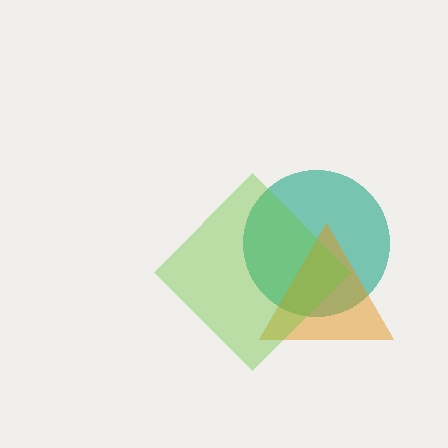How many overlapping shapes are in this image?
There are 3 overlapping shapes in the image.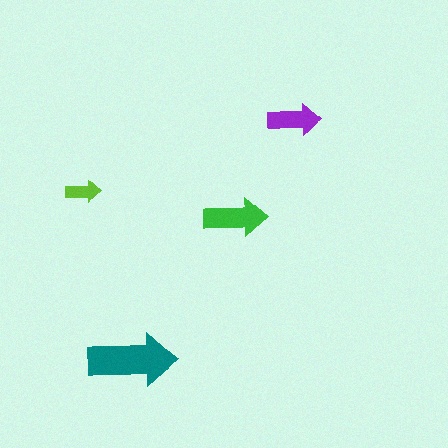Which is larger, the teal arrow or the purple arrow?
The teal one.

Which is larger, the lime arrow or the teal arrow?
The teal one.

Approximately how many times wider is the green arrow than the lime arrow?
About 2 times wider.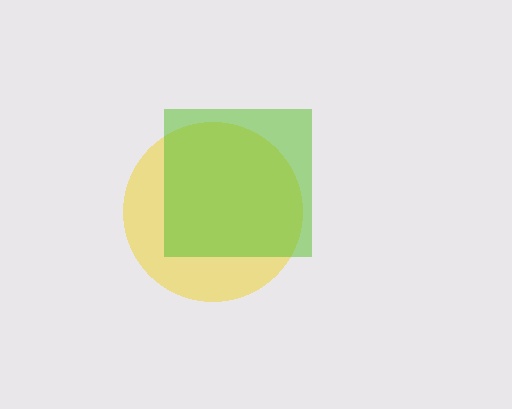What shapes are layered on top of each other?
The layered shapes are: a yellow circle, a lime square.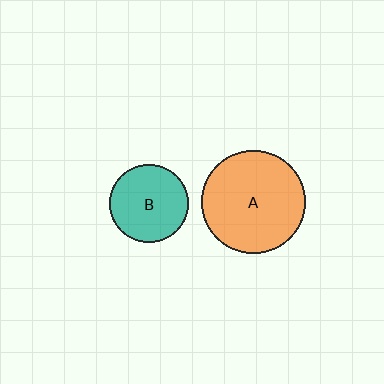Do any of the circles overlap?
No, none of the circles overlap.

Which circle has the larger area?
Circle A (orange).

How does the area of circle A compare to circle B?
Approximately 1.8 times.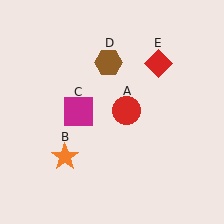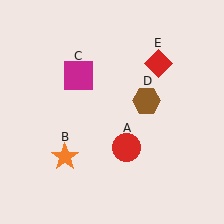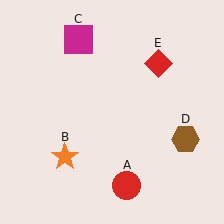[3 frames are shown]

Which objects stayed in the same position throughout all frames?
Orange star (object B) and red diamond (object E) remained stationary.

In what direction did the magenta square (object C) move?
The magenta square (object C) moved up.